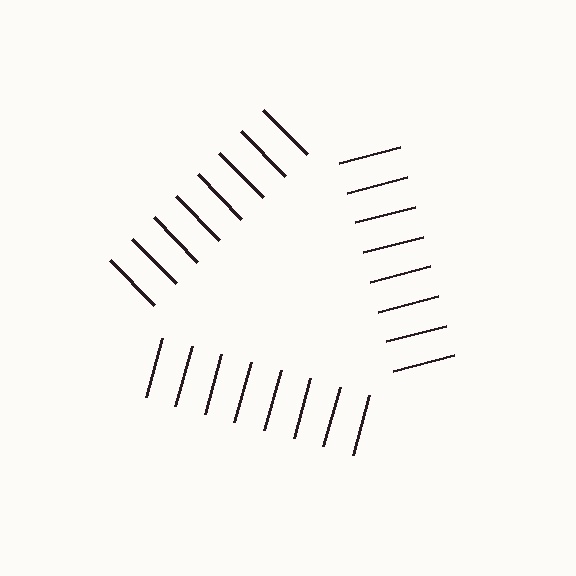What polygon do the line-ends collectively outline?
An illusory triangle — the line segments terminate on its edges but no continuous stroke is drawn.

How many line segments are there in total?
24 — 8 along each of the 3 edges.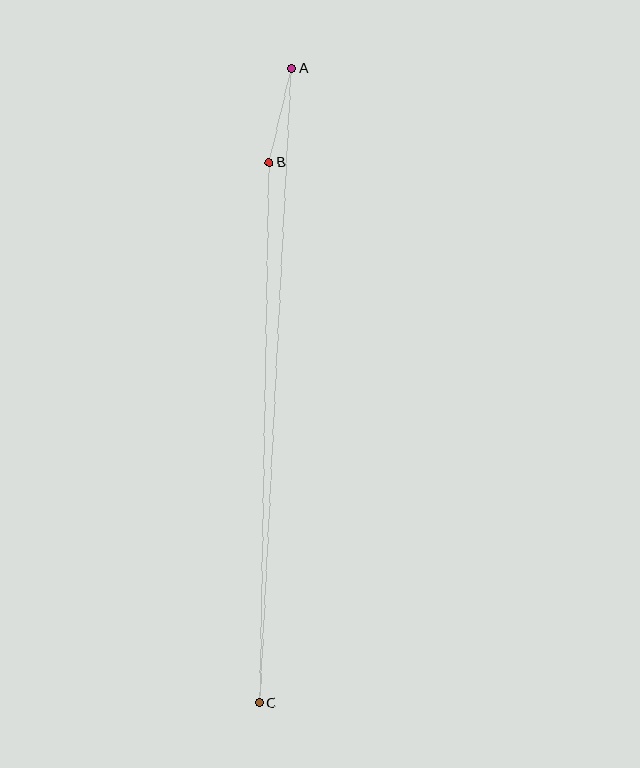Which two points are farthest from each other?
Points A and C are farthest from each other.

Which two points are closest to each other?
Points A and B are closest to each other.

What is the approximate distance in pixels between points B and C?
The distance between B and C is approximately 540 pixels.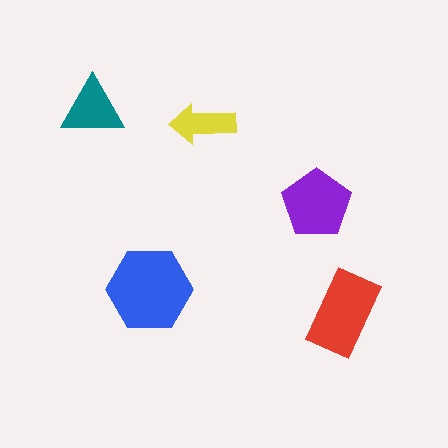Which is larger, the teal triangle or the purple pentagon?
The purple pentagon.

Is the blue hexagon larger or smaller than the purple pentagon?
Larger.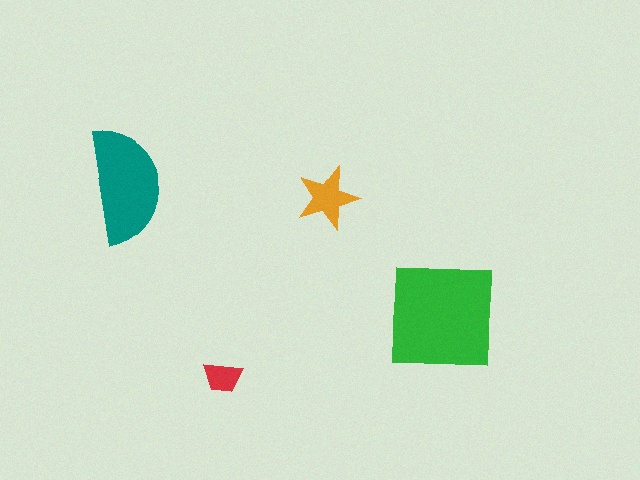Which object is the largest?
The green square.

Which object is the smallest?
The red trapezoid.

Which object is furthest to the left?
The teal semicircle is leftmost.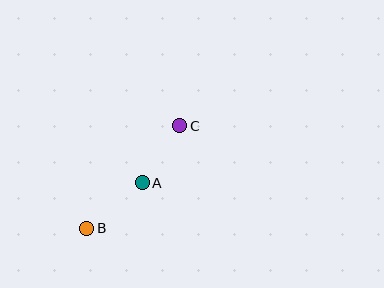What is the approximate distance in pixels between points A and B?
The distance between A and B is approximately 72 pixels.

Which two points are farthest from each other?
Points B and C are farthest from each other.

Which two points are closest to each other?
Points A and C are closest to each other.